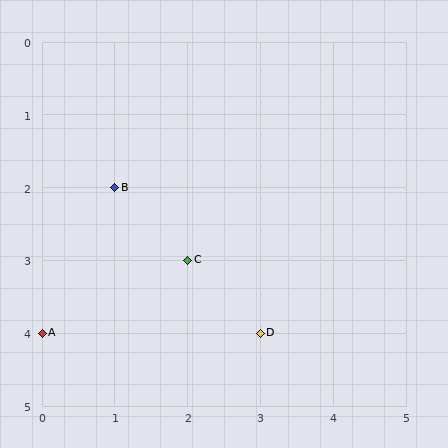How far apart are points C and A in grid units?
Points C and A are 2 columns and 1 row apart (about 2.2 grid units diagonally).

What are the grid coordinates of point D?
Point D is at grid coordinates (3, 4).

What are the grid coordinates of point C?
Point C is at grid coordinates (2, 3).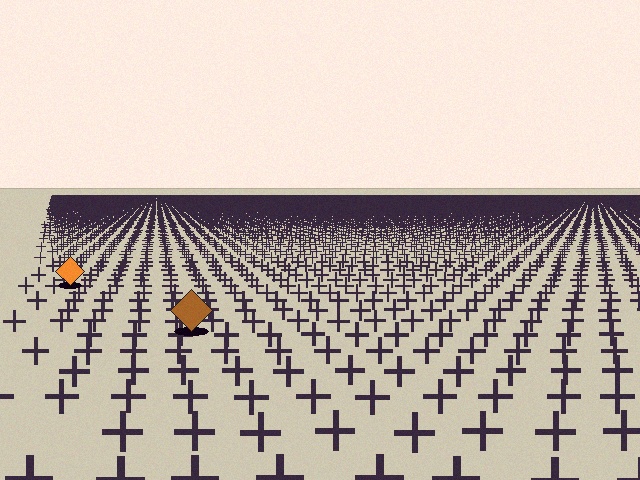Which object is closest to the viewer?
The brown diamond is closest. The texture marks near it are larger and more spread out.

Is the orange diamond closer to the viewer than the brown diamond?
No. The brown diamond is closer — you can tell from the texture gradient: the ground texture is coarser near it.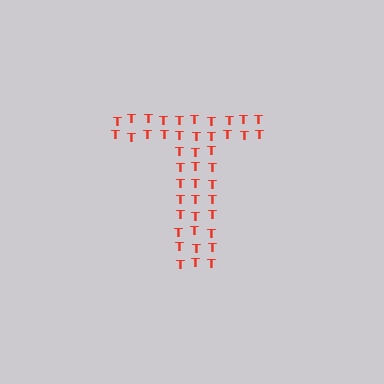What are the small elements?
The small elements are letter T's.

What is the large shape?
The large shape is the letter T.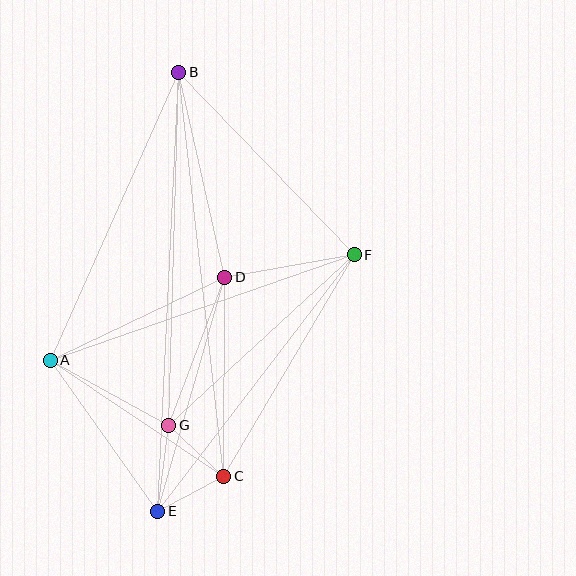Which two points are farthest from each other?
Points B and E are farthest from each other.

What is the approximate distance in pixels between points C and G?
The distance between C and G is approximately 75 pixels.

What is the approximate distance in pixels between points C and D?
The distance between C and D is approximately 199 pixels.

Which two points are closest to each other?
Points C and E are closest to each other.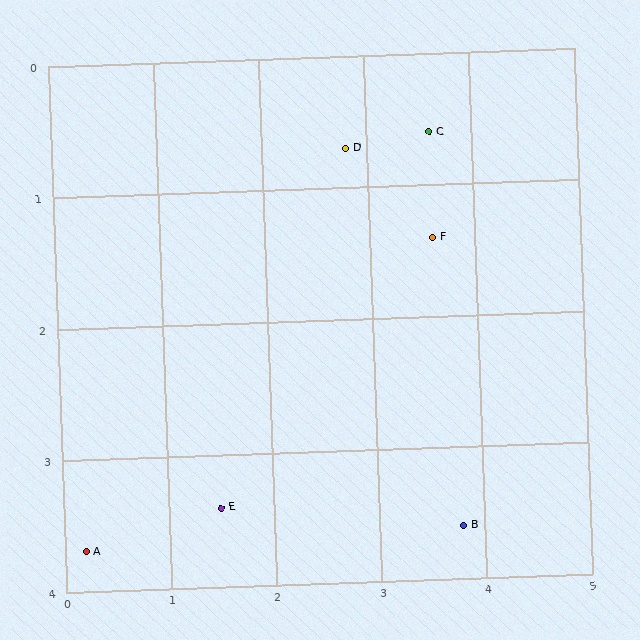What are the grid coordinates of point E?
Point E is at approximately (1.5, 3.4).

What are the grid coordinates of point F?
Point F is at approximately (3.6, 1.4).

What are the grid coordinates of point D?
Point D is at approximately (2.8, 0.7).